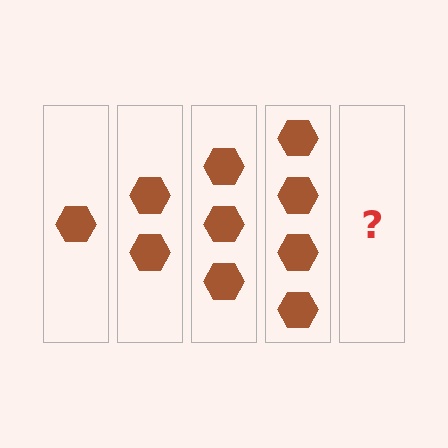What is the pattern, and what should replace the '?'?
The pattern is that each step adds one more hexagon. The '?' should be 5 hexagons.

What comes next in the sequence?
The next element should be 5 hexagons.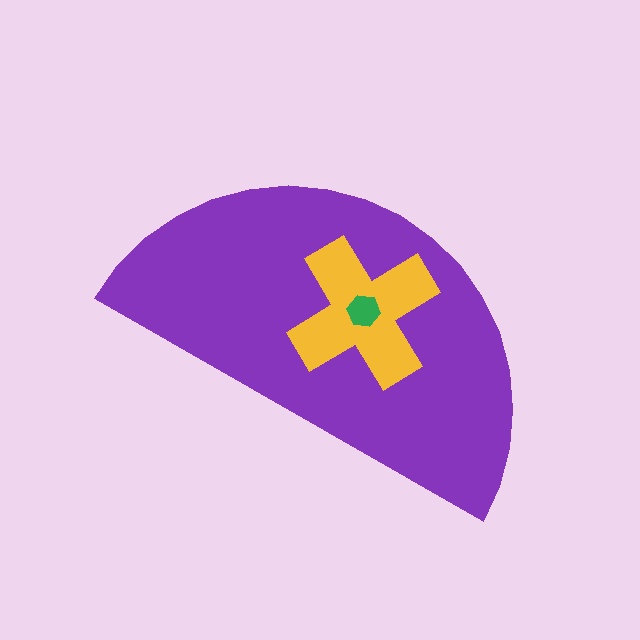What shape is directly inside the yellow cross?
The green hexagon.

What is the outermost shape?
The purple semicircle.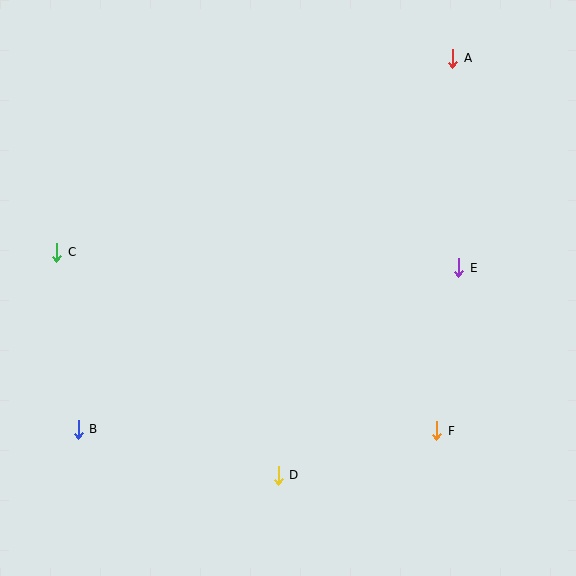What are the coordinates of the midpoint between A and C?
The midpoint between A and C is at (255, 155).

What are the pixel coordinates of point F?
Point F is at (437, 431).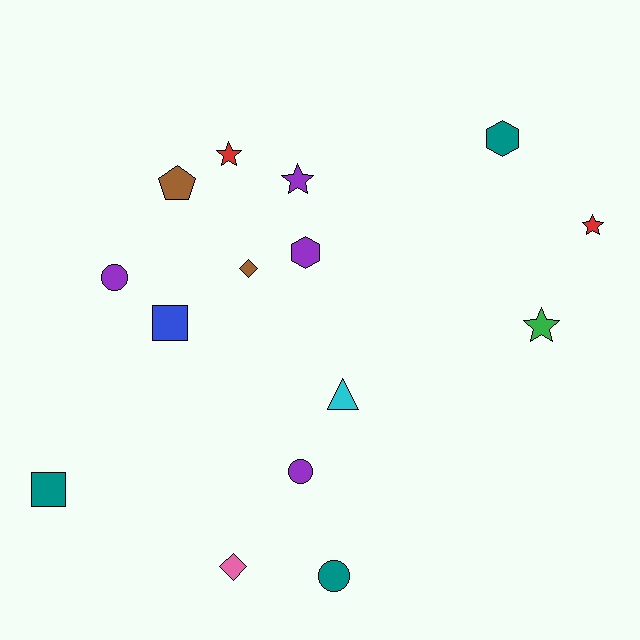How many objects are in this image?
There are 15 objects.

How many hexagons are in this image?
There are 2 hexagons.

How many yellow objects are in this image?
There are no yellow objects.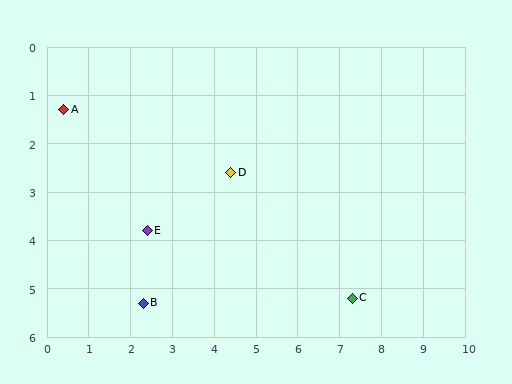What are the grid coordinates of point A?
Point A is at approximately (0.4, 1.3).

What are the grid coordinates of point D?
Point D is at approximately (4.4, 2.6).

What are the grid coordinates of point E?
Point E is at approximately (2.4, 3.8).